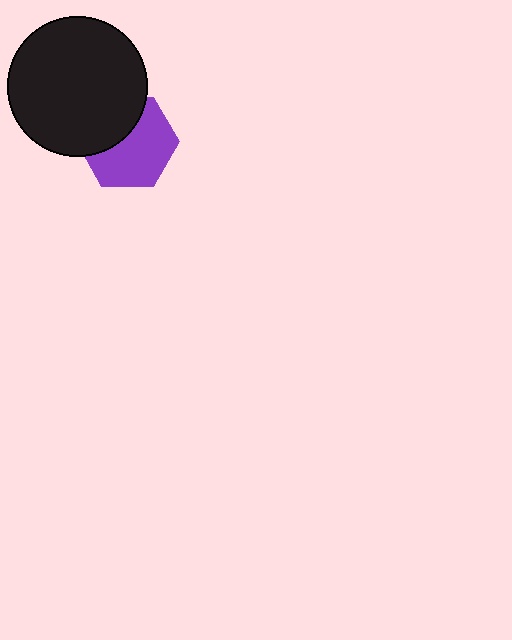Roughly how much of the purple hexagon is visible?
About half of it is visible (roughly 63%).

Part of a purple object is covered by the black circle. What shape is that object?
It is a hexagon.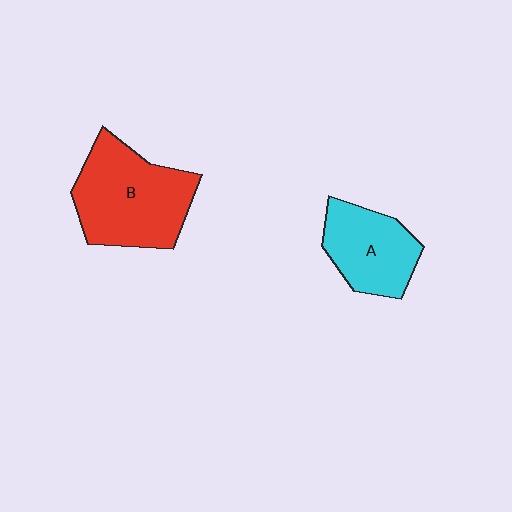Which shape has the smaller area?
Shape A (cyan).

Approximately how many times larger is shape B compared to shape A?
Approximately 1.5 times.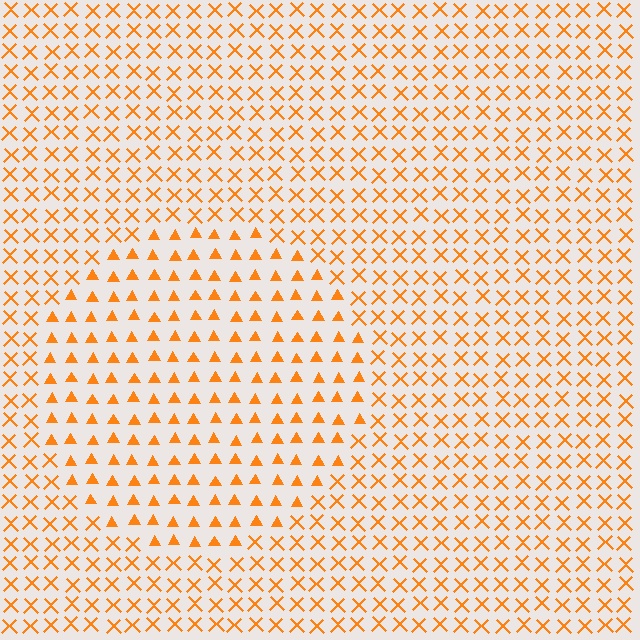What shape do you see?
I see a circle.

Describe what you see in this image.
The image is filled with small orange elements arranged in a uniform grid. A circle-shaped region contains triangles, while the surrounding area contains X marks. The boundary is defined purely by the change in element shape.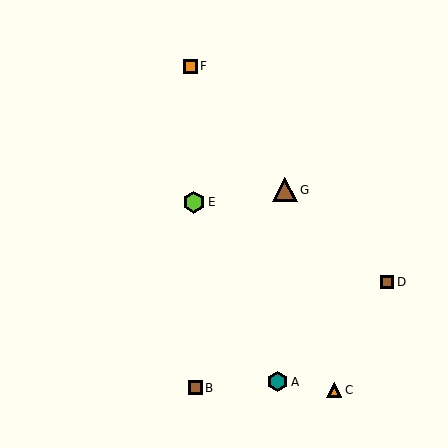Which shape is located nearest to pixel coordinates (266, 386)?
The teal hexagon (labeled A) at (277, 382) is nearest to that location.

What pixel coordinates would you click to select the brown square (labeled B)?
Click at (195, 388) to select the brown square B.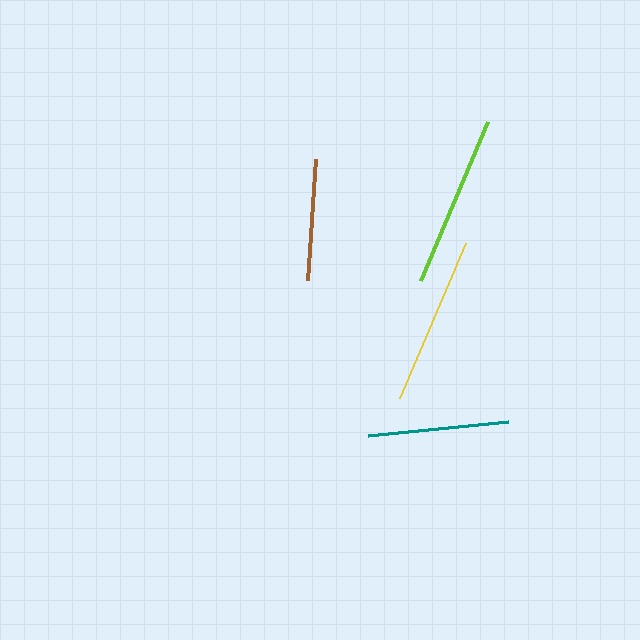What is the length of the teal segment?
The teal segment is approximately 141 pixels long.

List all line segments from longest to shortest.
From longest to shortest: lime, yellow, teal, brown.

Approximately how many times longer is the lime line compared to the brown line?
The lime line is approximately 1.4 times the length of the brown line.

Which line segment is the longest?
The lime line is the longest at approximately 173 pixels.